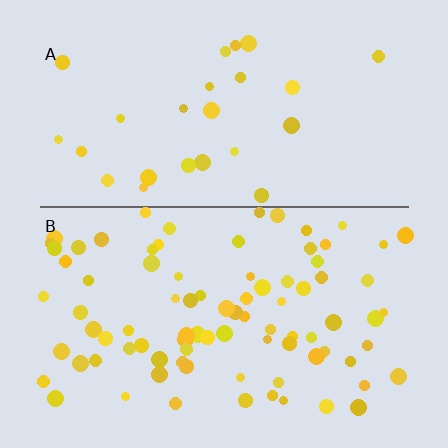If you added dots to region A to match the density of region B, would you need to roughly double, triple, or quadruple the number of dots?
Approximately triple.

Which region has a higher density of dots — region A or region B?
B (the bottom).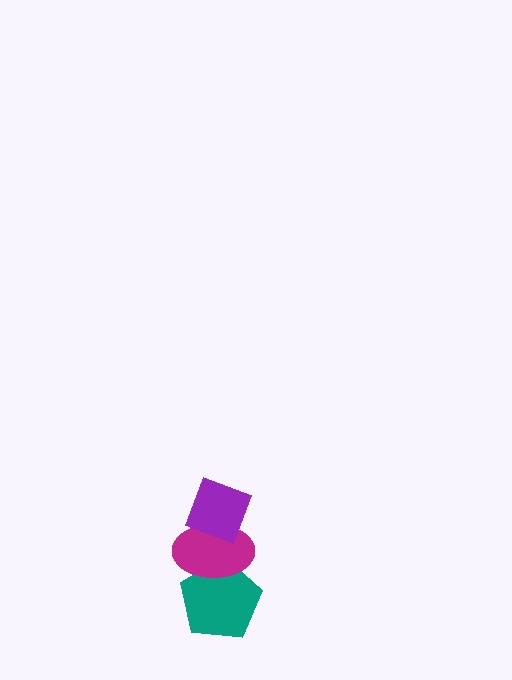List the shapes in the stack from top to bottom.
From top to bottom: the purple diamond, the magenta ellipse, the teal pentagon.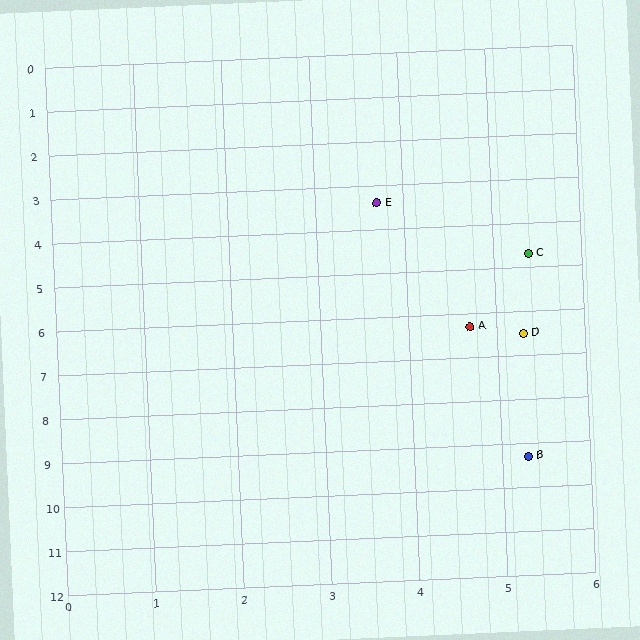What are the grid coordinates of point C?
Point C is at approximately (5.4, 4.7).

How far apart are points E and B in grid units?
Points E and B are about 6.1 grid units apart.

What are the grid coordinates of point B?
Point B is at approximately (5.3, 9.3).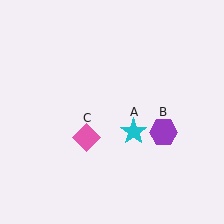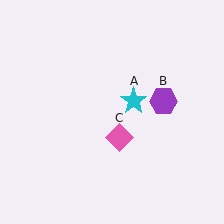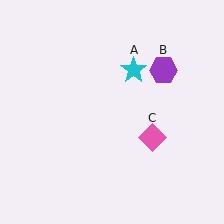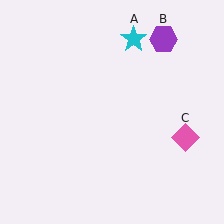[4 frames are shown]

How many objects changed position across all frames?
3 objects changed position: cyan star (object A), purple hexagon (object B), pink diamond (object C).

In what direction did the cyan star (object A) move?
The cyan star (object A) moved up.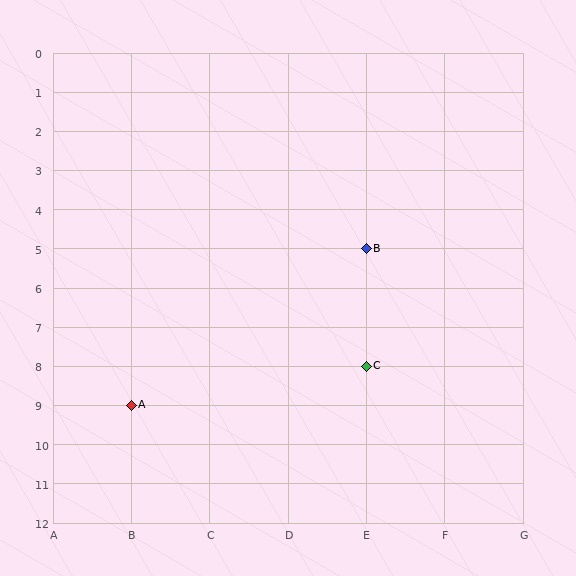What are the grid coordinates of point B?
Point B is at grid coordinates (E, 5).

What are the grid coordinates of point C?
Point C is at grid coordinates (E, 8).